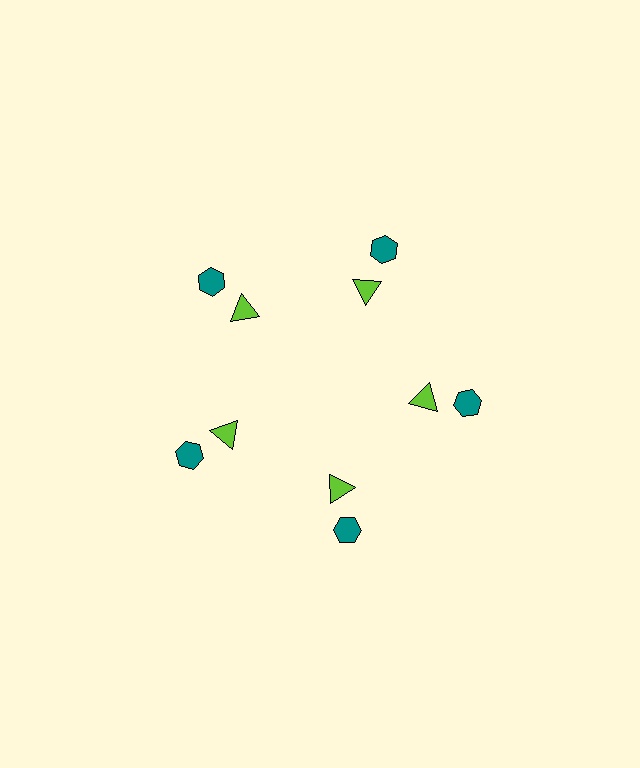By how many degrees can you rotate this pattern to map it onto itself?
The pattern maps onto itself every 72 degrees of rotation.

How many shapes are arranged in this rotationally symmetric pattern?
There are 10 shapes, arranged in 5 groups of 2.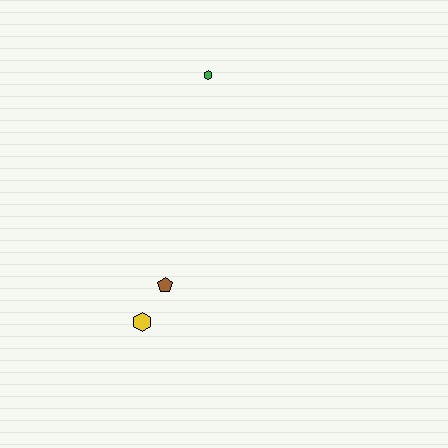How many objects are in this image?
There are 3 objects.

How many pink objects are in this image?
There are no pink objects.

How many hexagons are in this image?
There are 2 hexagons.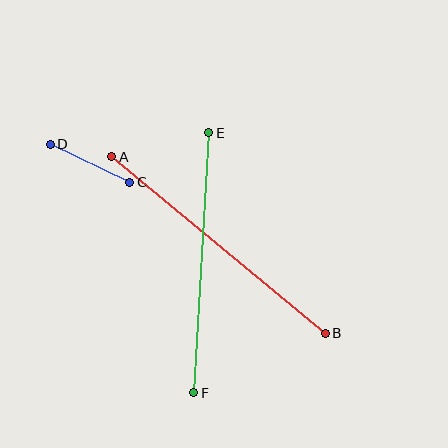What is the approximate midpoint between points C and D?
The midpoint is at approximately (90, 163) pixels.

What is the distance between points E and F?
The distance is approximately 260 pixels.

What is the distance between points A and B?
The distance is approximately 277 pixels.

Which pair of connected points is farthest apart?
Points A and B are farthest apart.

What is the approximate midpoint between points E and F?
The midpoint is at approximately (201, 263) pixels.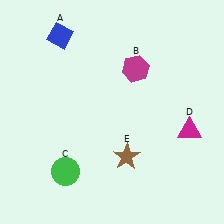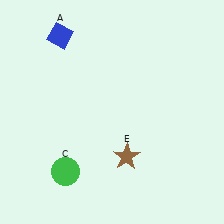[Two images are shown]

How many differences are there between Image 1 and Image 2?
There are 2 differences between the two images.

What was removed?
The magenta hexagon (B), the magenta triangle (D) were removed in Image 2.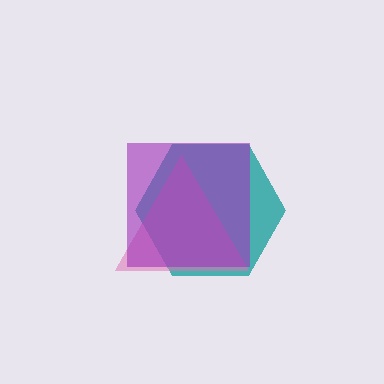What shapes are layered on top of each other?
The layered shapes are: a teal hexagon, a pink triangle, a purple square.